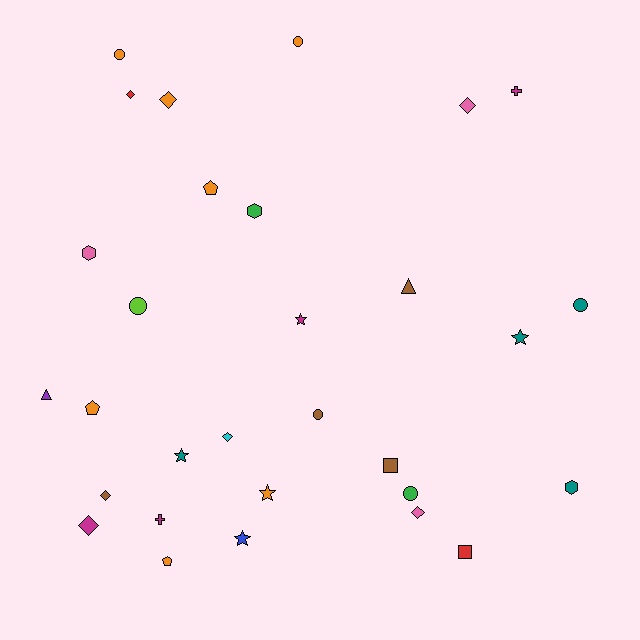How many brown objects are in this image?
There are 4 brown objects.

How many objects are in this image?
There are 30 objects.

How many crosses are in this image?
There are 2 crosses.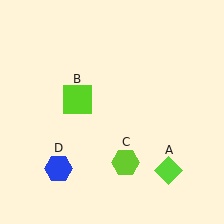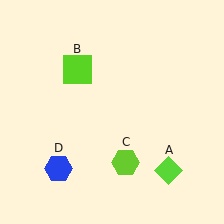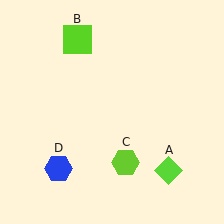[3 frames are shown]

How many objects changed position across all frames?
1 object changed position: lime square (object B).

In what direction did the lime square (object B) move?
The lime square (object B) moved up.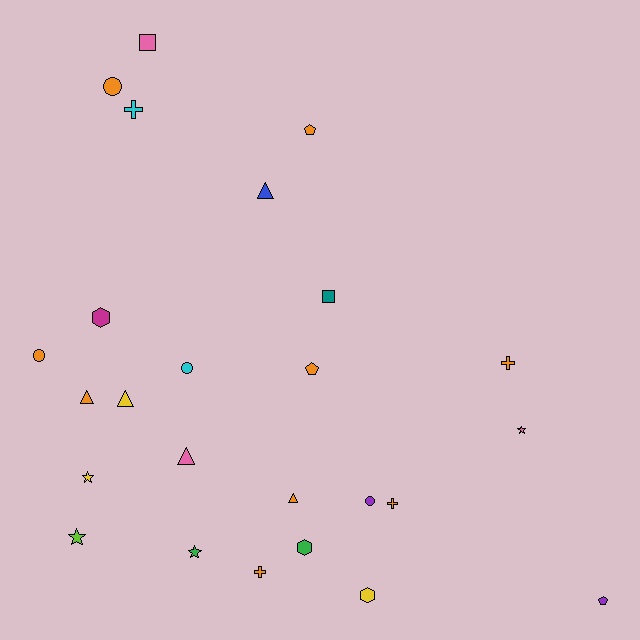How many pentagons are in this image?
There are 3 pentagons.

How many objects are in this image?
There are 25 objects.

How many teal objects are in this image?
There is 1 teal object.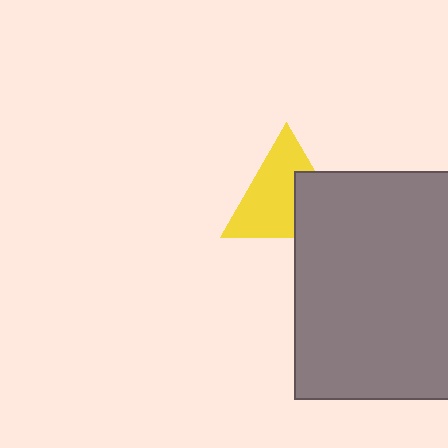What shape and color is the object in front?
The object in front is a gray rectangle.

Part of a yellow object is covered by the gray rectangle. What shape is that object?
It is a triangle.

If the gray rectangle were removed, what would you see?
You would see the complete yellow triangle.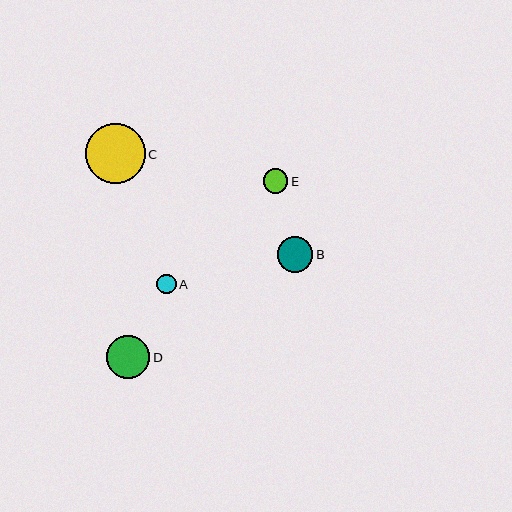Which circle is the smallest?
Circle A is the smallest with a size of approximately 19 pixels.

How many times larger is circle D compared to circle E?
Circle D is approximately 1.8 times the size of circle E.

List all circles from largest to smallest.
From largest to smallest: C, D, B, E, A.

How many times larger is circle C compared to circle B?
Circle C is approximately 1.7 times the size of circle B.